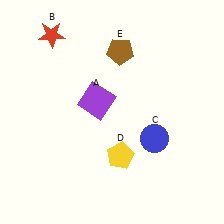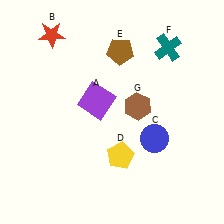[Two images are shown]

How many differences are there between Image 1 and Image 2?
There are 2 differences between the two images.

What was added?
A teal cross (F), a brown hexagon (G) were added in Image 2.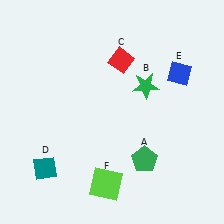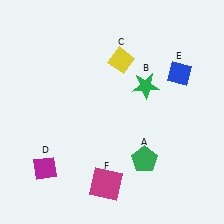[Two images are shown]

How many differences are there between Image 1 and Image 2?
There are 3 differences between the two images.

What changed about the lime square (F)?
In Image 1, F is lime. In Image 2, it changed to magenta.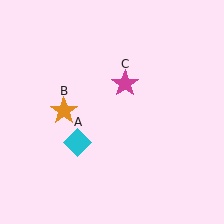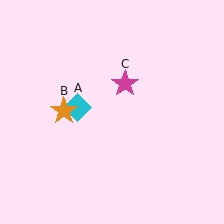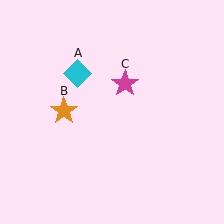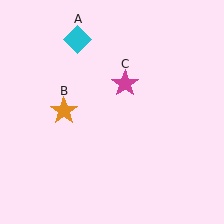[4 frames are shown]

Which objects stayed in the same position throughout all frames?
Orange star (object B) and magenta star (object C) remained stationary.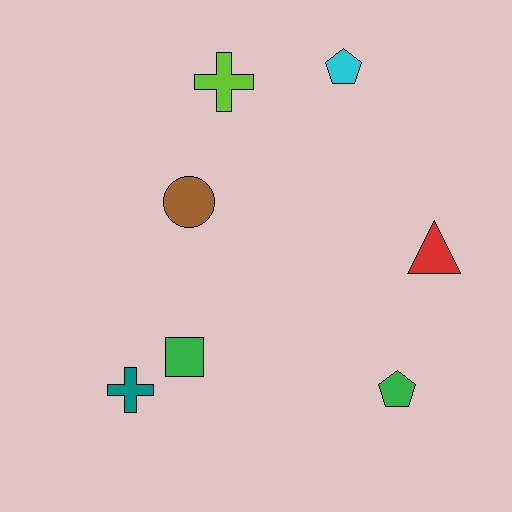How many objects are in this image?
There are 7 objects.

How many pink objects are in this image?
There are no pink objects.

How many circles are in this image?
There is 1 circle.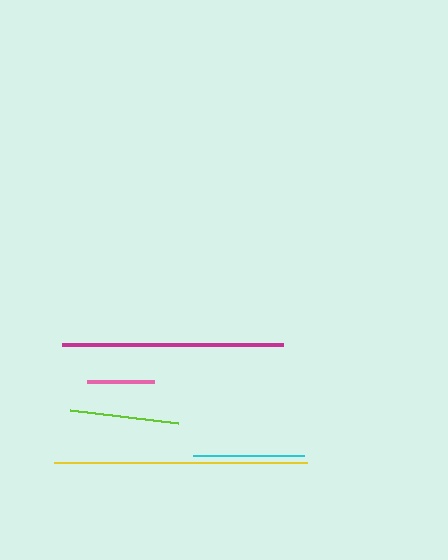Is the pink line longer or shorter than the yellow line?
The yellow line is longer than the pink line.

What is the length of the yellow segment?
The yellow segment is approximately 253 pixels long.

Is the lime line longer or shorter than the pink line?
The lime line is longer than the pink line.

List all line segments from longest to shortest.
From longest to shortest: yellow, magenta, cyan, lime, pink.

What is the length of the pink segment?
The pink segment is approximately 67 pixels long.